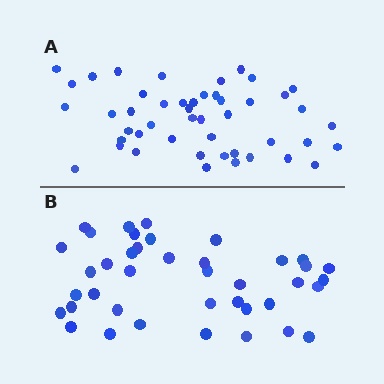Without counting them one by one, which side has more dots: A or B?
Region A (the top region) has more dots.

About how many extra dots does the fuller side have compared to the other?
Region A has roughly 8 or so more dots than region B.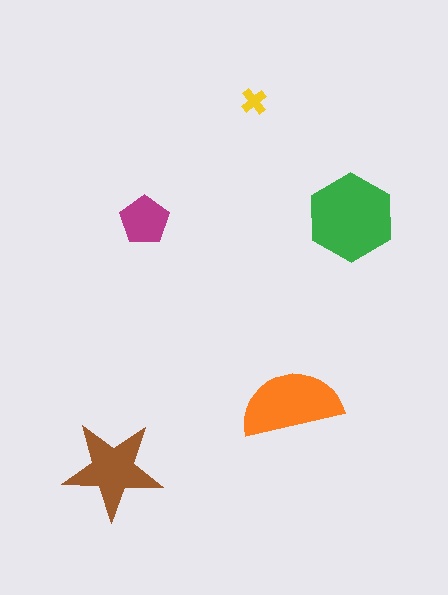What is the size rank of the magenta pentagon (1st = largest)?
4th.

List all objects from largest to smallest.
The green hexagon, the orange semicircle, the brown star, the magenta pentagon, the yellow cross.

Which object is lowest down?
The brown star is bottommost.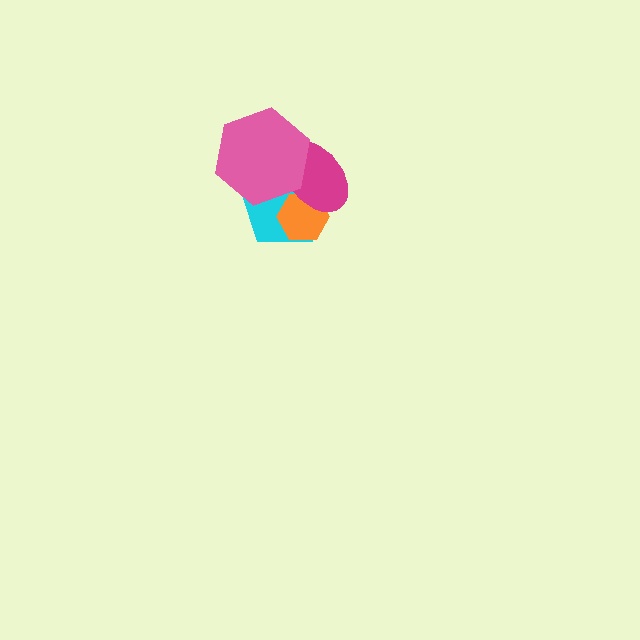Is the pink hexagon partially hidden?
No, no other shape covers it.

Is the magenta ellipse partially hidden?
Yes, it is partially covered by another shape.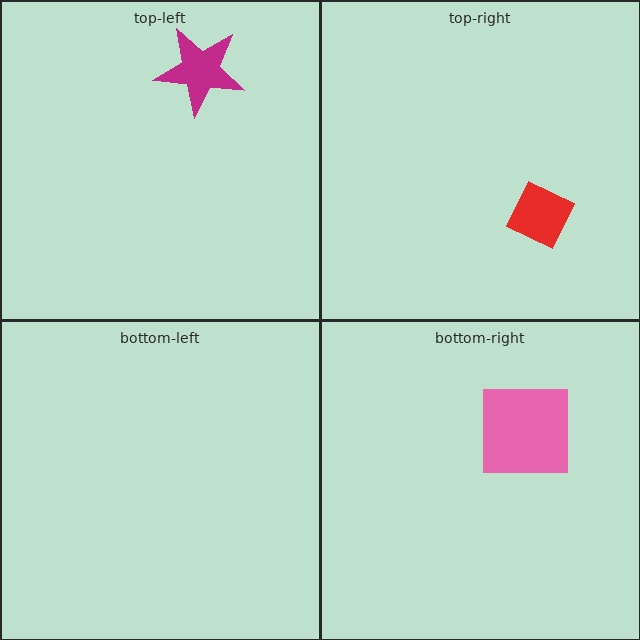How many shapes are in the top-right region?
1.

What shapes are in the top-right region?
The red diamond.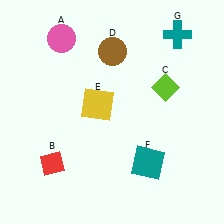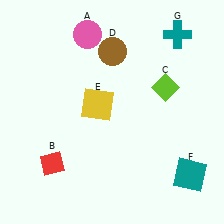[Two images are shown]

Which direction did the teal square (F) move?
The teal square (F) moved right.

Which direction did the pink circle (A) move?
The pink circle (A) moved right.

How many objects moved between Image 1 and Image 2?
2 objects moved between the two images.